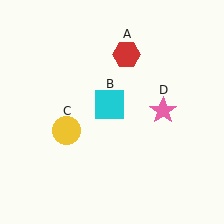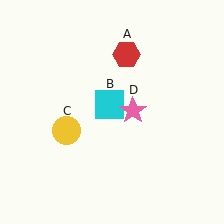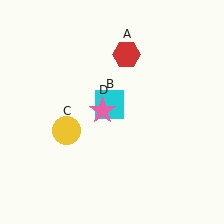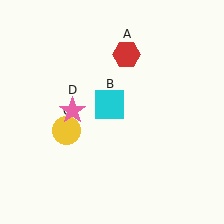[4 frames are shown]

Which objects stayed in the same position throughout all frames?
Red hexagon (object A) and cyan square (object B) and yellow circle (object C) remained stationary.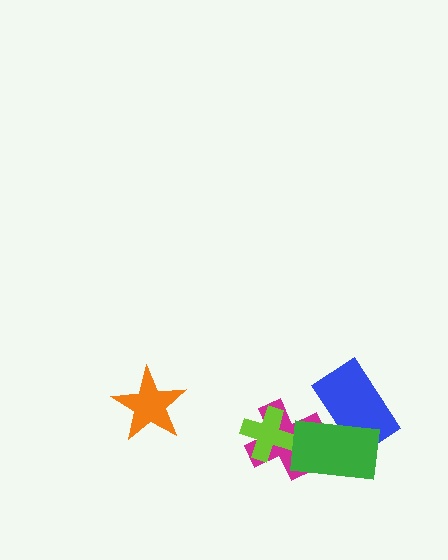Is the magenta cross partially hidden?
Yes, it is partially covered by another shape.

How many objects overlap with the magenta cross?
2 objects overlap with the magenta cross.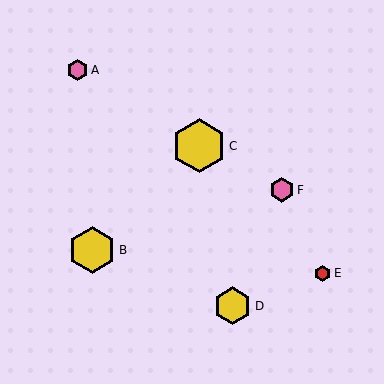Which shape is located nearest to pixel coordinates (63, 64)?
The pink hexagon (labeled A) at (78, 70) is nearest to that location.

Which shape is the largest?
The yellow hexagon (labeled C) is the largest.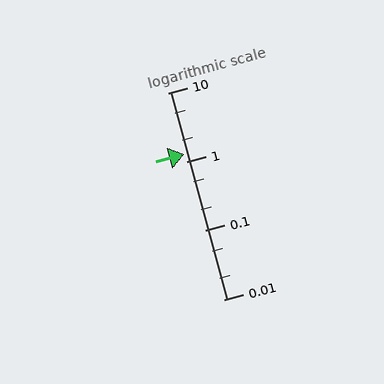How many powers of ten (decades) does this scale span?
The scale spans 3 decades, from 0.01 to 10.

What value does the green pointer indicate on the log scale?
The pointer indicates approximately 1.3.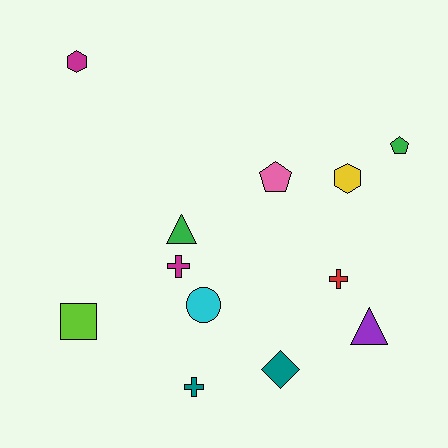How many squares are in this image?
There is 1 square.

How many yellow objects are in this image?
There is 1 yellow object.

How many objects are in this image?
There are 12 objects.